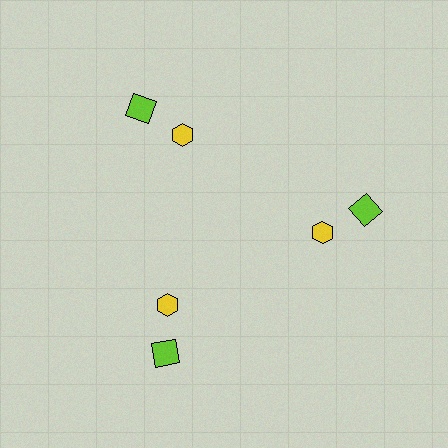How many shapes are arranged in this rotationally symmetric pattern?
There are 6 shapes, arranged in 3 groups of 2.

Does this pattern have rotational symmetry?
Yes, this pattern has 3-fold rotational symmetry. It looks the same after rotating 120 degrees around the center.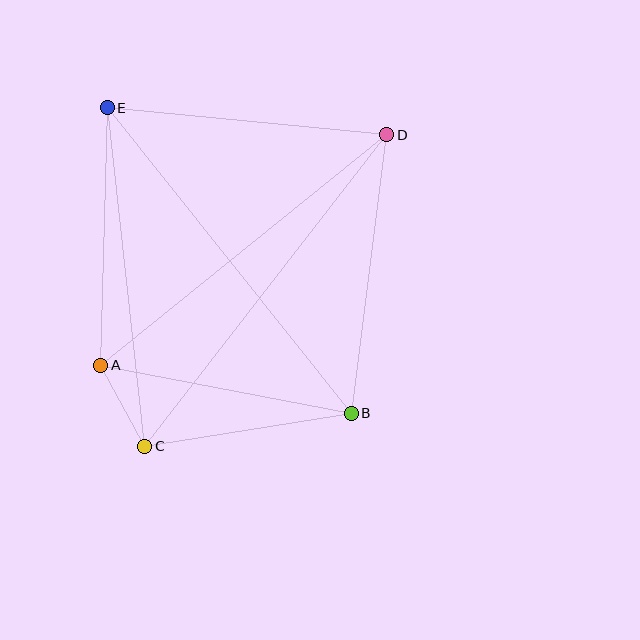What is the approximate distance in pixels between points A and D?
The distance between A and D is approximately 367 pixels.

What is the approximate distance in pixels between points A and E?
The distance between A and E is approximately 257 pixels.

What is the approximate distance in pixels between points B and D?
The distance between B and D is approximately 281 pixels.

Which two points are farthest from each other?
Points C and D are farthest from each other.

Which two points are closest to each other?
Points A and C are closest to each other.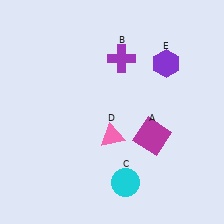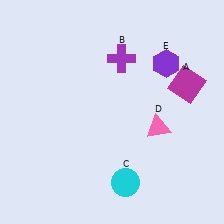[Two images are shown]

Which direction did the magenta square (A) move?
The magenta square (A) moved up.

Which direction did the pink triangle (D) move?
The pink triangle (D) moved right.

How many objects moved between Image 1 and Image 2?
2 objects moved between the two images.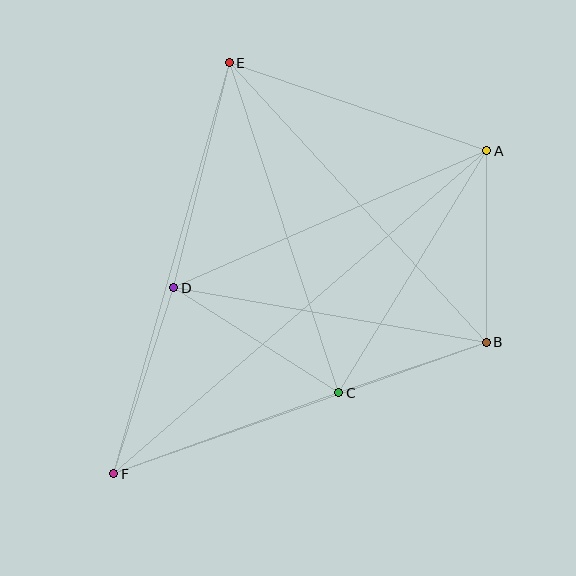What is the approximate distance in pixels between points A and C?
The distance between A and C is approximately 283 pixels.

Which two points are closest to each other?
Points B and C are closest to each other.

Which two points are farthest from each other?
Points A and F are farthest from each other.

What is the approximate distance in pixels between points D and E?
The distance between D and E is approximately 232 pixels.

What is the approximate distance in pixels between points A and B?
The distance between A and B is approximately 191 pixels.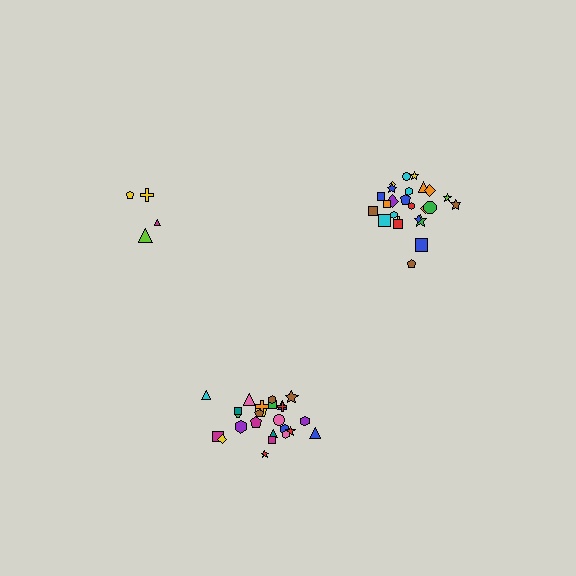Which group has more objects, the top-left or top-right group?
The top-right group.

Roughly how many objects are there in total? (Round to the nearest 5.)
Roughly 55 objects in total.